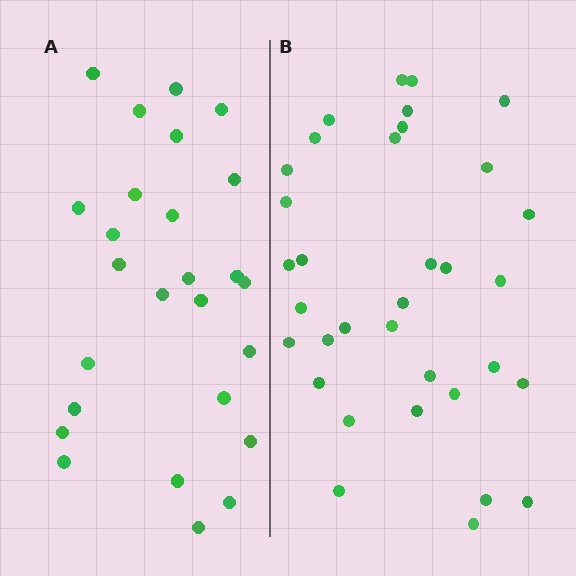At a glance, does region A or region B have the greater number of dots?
Region B (the right region) has more dots.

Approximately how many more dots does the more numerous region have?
Region B has roughly 8 or so more dots than region A.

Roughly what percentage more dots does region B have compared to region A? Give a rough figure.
About 30% more.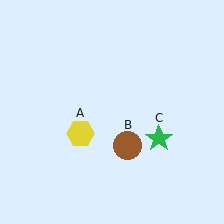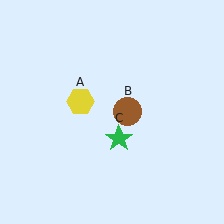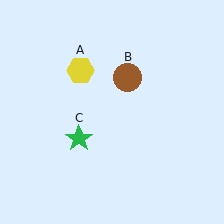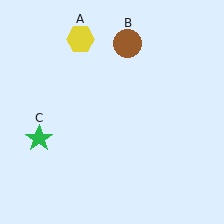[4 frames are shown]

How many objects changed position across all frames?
3 objects changed position: yellow hexagon (object A), brown circle (object B), green star (object C).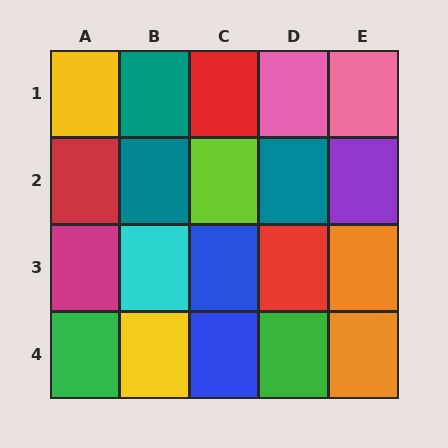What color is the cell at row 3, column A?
Magenta.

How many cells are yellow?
2 cells are yellow.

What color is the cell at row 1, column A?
Yellow.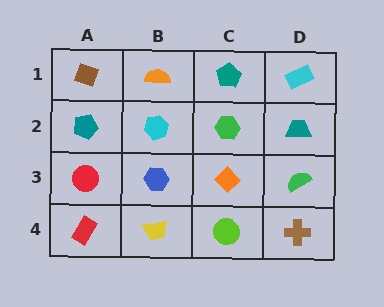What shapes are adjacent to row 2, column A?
A brown diamond (row 1, column A), a red circle (row 3, column A), a cyan hexagon (row 2, column B).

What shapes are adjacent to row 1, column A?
A teal pentagon (row 2, column A), an orange semicircle (row 1, column B).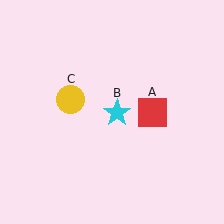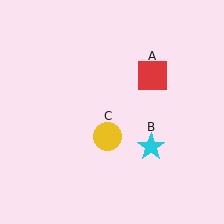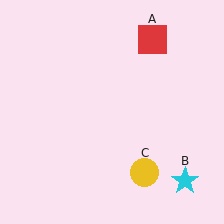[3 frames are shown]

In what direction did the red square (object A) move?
The red square (object A) moved up.